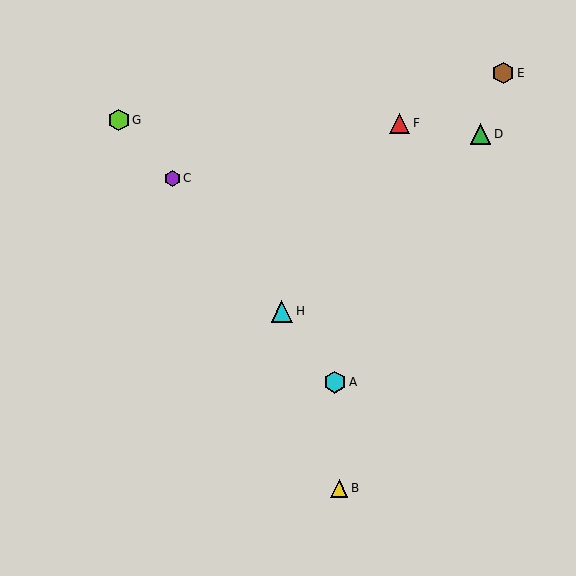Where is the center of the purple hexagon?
The center of the purple hexagon is at (172, 178).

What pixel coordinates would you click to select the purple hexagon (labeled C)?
Click at (172, 178) to select the purple hexagon C.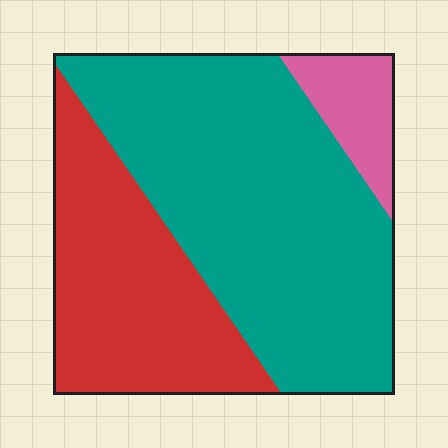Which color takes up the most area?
Teal, at roughly 60%.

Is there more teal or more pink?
Teal.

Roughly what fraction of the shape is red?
Red covers roughly 35% of the shape.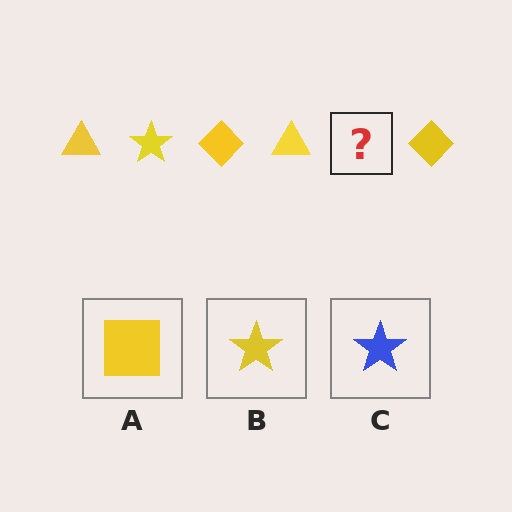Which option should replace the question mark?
Option B.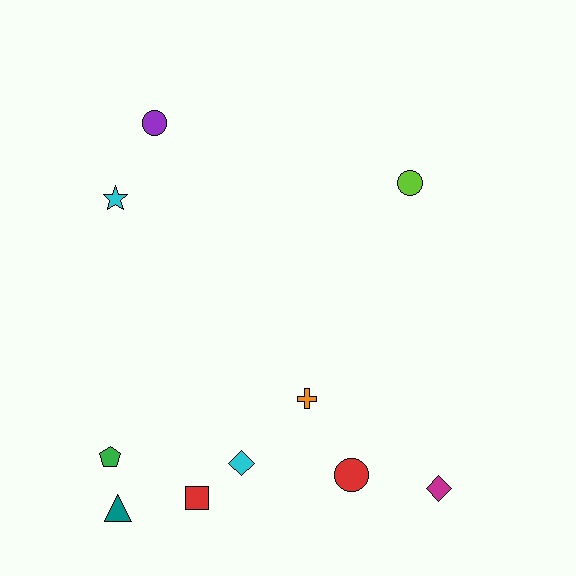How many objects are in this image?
There are 10 objects.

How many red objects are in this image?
There are 2 red objects.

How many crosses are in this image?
There is 1 cross.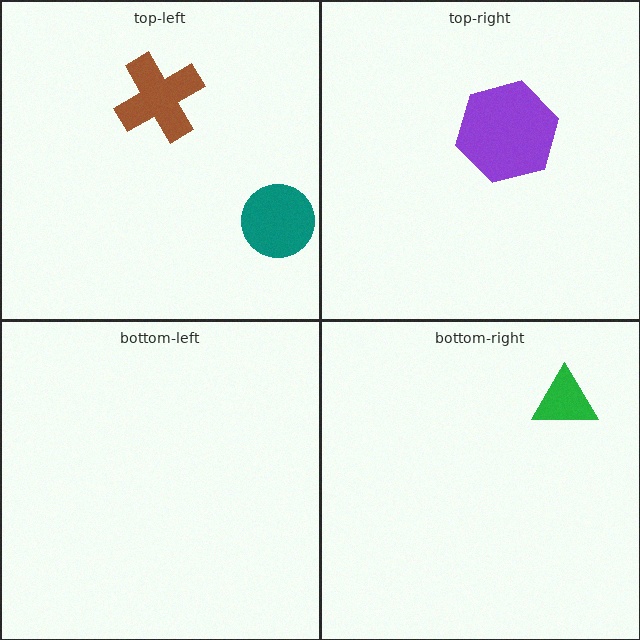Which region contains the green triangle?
The bottom-right region.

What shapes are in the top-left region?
The teal circle, the brown cross.